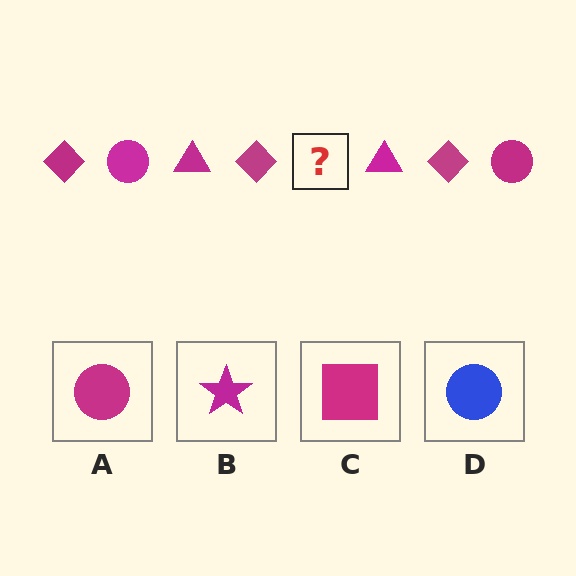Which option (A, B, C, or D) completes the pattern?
A.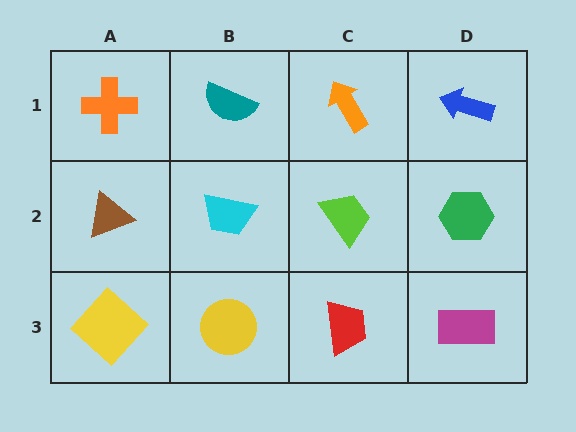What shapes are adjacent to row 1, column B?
A cyan trapezoid (row 2, column B), an orange cross (row 1, column A), an orange arrow (row 1, column C).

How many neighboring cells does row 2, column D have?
3.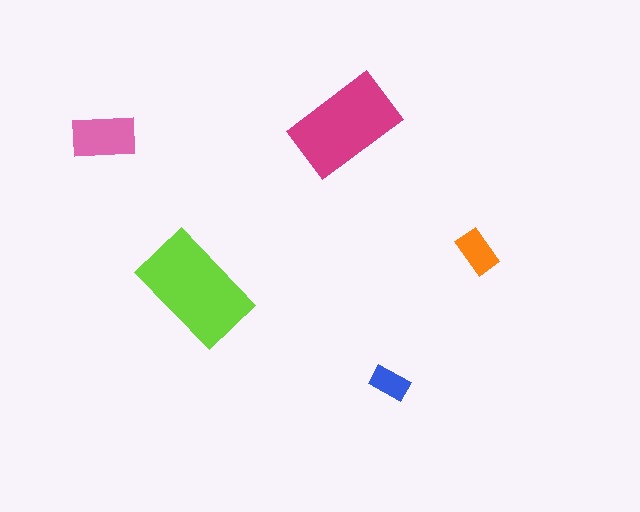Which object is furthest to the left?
The pink rectangle is leftmost.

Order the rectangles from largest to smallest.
the lime one, the magenta one, the pink one, the orange one, the blue one.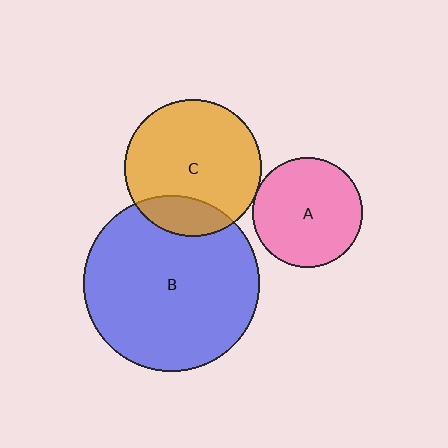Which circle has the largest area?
Circle B (blue).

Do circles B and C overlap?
Yes.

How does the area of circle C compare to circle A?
Approximately 1.6 times.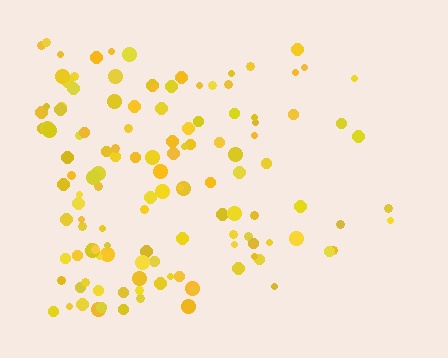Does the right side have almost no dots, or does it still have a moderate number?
Still a moderate number, just noticeably fewer than the left.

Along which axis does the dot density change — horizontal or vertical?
Horizontal.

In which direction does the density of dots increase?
From right to left, with the left side densest.